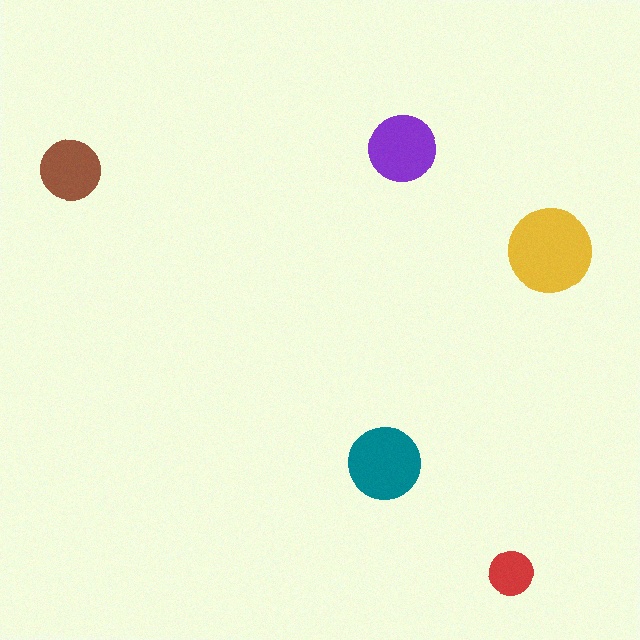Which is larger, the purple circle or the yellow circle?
The yellow one.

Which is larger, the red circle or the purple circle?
The purple one.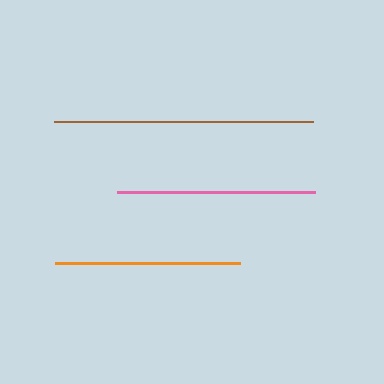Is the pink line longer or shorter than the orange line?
The pink line is longer than the orange line.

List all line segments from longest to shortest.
From longest to shortest: brown, pink, orange.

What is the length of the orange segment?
The orange segment is approximately 185 pixels long.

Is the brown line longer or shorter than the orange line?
The brown line is longer than the orange line.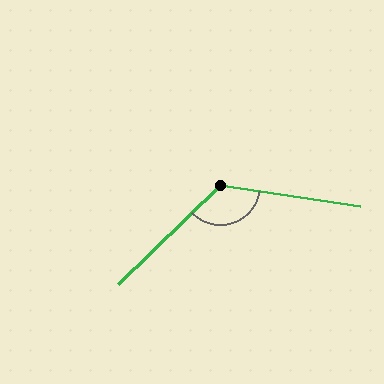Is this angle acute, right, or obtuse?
It is obtuse.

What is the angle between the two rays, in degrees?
Approximately 127 degrees.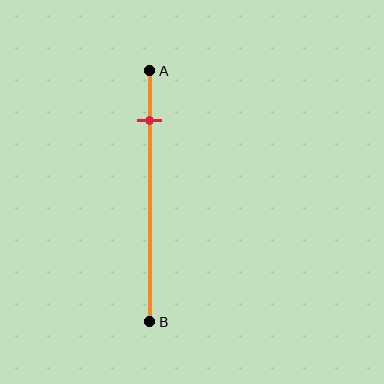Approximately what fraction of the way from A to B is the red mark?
The red mark is approximately 20% of the way from A to B.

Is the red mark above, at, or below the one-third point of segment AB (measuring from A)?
The red mark is above the one-third point of segment AB.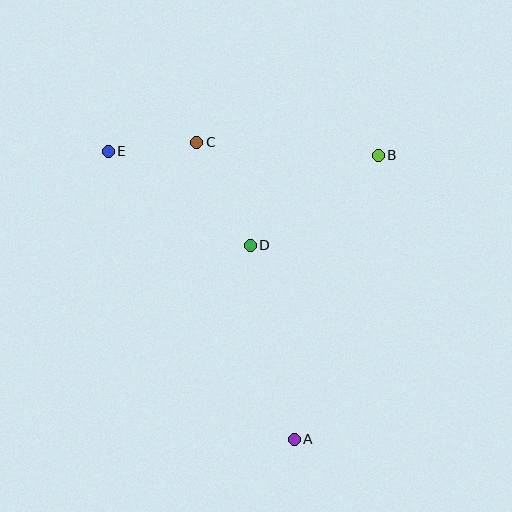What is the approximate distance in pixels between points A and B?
The distance between A and B is approximately 296 pixels.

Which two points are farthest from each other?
Points A and E are farthest from each other.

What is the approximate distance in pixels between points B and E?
The distance between B and E is approximately 270 pixels.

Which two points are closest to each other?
Points C and E are closest to each other.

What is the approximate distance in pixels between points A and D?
The distance between A and D is approximately 199 pixels.